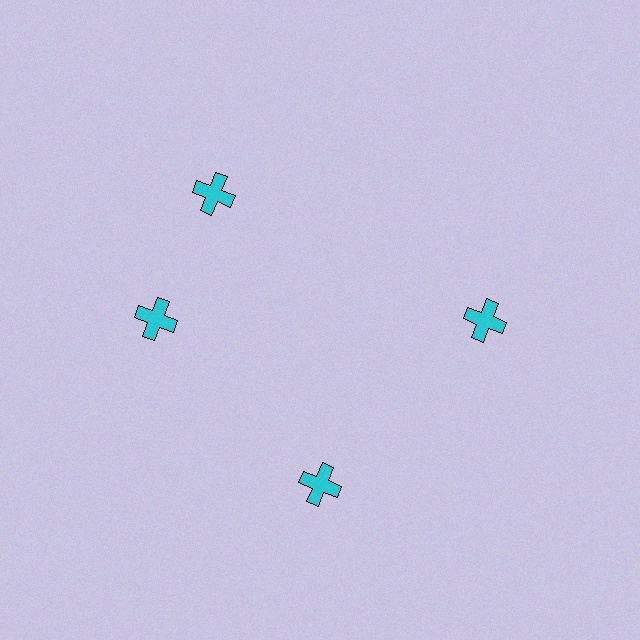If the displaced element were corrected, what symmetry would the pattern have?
It would have 4-fold rotational symmetry — the pattern would map onto itself every 90 degrees.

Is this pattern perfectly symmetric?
No. The 4 cyan crosses are arranged in a ring, but one element near the 12 o'clock position is rotated out of alignment along the ring, breaking the 4-fold rotational symmetry.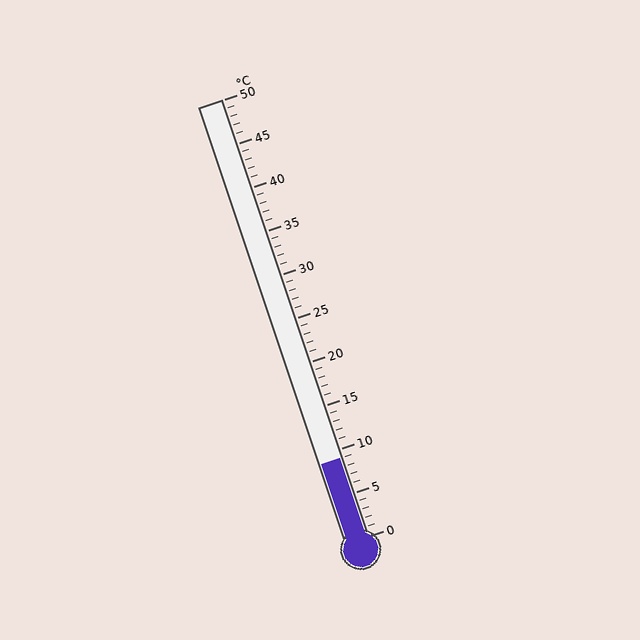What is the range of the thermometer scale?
The thermometer scale ranges from 0°C to 50°C.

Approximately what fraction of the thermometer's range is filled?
The thermometer is filled to approximately 20% of its range.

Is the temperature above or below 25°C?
The temperature is below 25°C.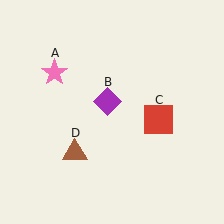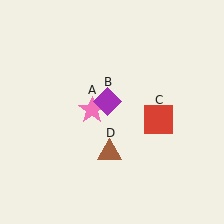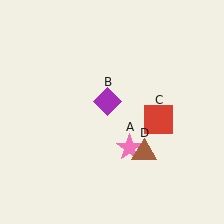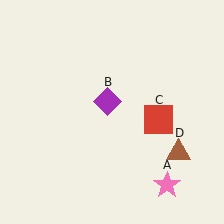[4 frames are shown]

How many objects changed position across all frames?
2 objects changed position: pink star (object A), brown triangle (object D).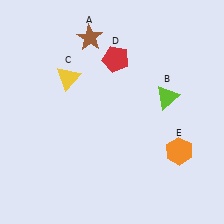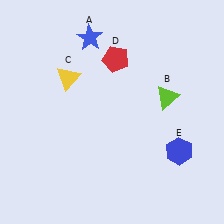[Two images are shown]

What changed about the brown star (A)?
In Image 1, A is brown. In Image 2, it changed to blue.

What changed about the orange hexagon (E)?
In Image 1, E is orange. In Image 2, it changed to blue.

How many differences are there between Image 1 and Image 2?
There are 2 differences between the two images.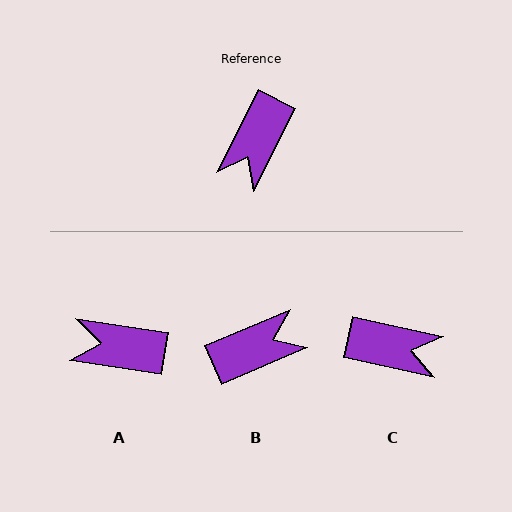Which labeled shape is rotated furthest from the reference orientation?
B, about 140 degrees away.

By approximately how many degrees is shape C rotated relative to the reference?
Approximately 104 degrees counter-clockwise.